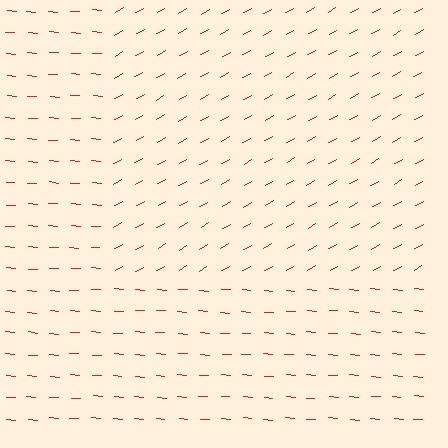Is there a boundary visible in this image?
Yes, there is a texture boundary formed by a change in line orientation.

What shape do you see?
I see a rectangle.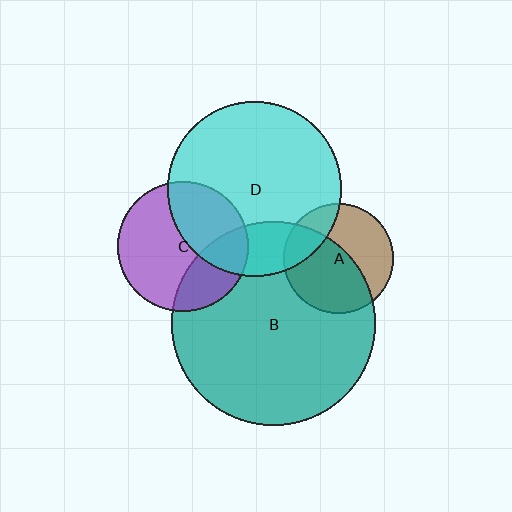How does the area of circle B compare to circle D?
Approximately 1.4 times.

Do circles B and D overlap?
Yes.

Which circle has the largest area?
Circle B (teal).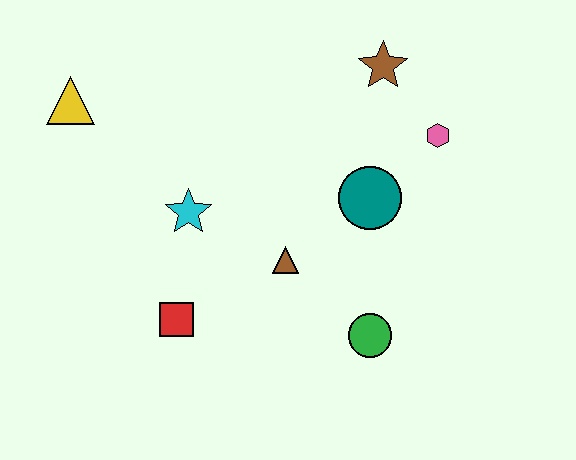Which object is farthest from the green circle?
The yellow triangle is farthest from the green circle.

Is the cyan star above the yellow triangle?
No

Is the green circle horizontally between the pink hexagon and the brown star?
No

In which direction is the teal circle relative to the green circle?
The teal circle is above the green circle.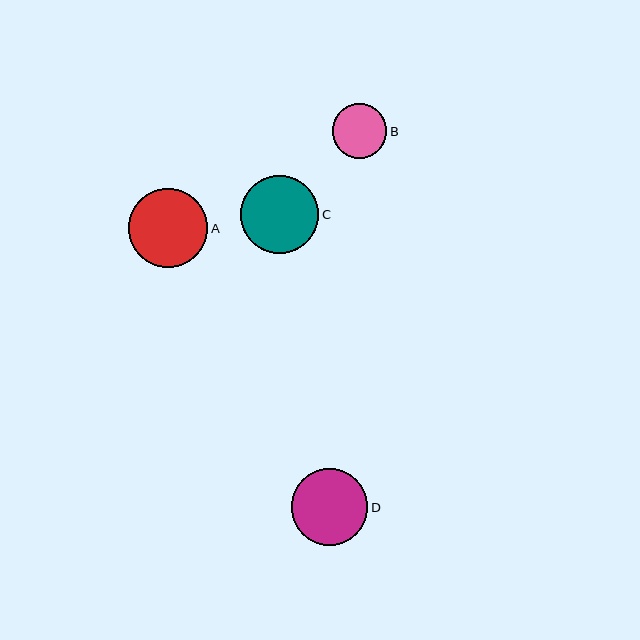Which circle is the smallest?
Circle B is the smallest with a size of approximately 54 pixels.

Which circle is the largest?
Circle A is the largest with a size of approximately 79 pixels.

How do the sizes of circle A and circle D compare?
Circle A and circle D are approximately the same size.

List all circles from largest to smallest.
From largest to smallest: A, C, D, B.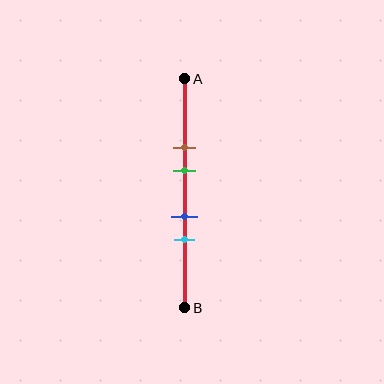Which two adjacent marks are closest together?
The blue and cyan marks are the closest adjacent pair.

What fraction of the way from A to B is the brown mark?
The brown mark is approximately 30% (0.3) of the way from A to B.